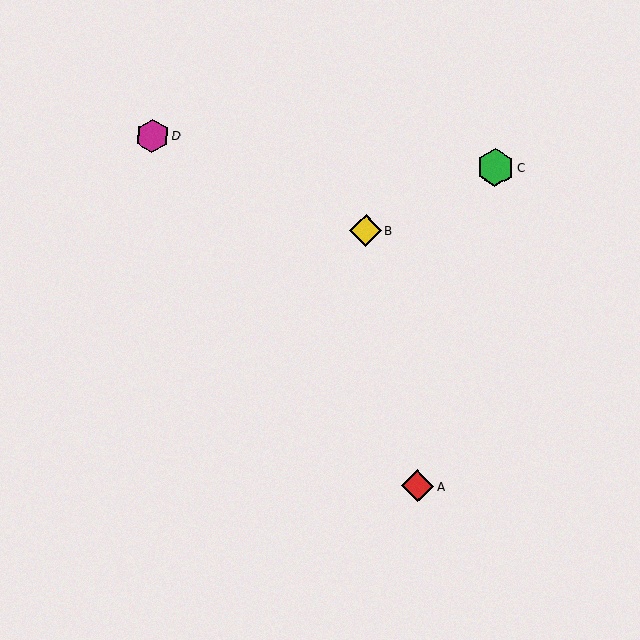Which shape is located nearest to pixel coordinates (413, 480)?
The red diamond (labeled A) at (418, 486) is nearest to that location.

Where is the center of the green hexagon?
The center of the green hexagon is at (495, 168).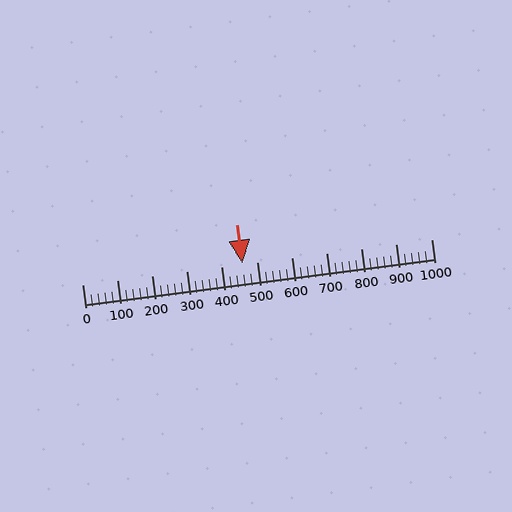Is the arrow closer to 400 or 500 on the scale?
The arrow is closer to 500.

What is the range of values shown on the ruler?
The ruler shows values from 0 to 1000.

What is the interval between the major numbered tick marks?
The major tick marks are spaced 100 units apart.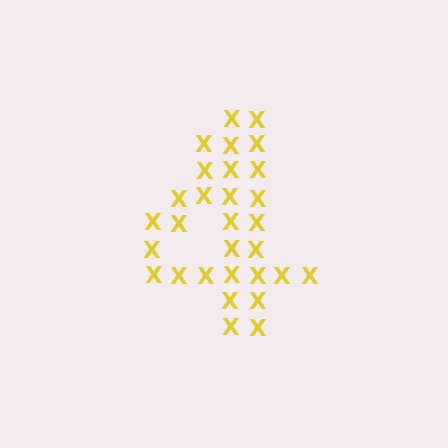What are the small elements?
The small elements are letter X's.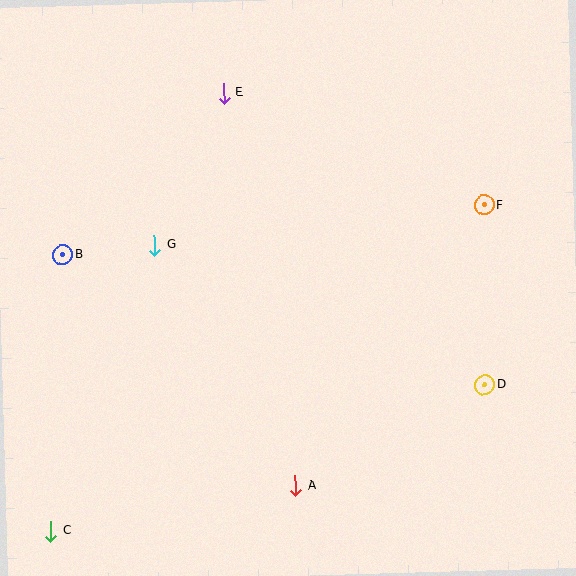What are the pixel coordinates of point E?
Point E is at (224, 93).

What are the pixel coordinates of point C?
Point C is at (51, 531).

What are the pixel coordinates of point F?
Point F is at (484, 205).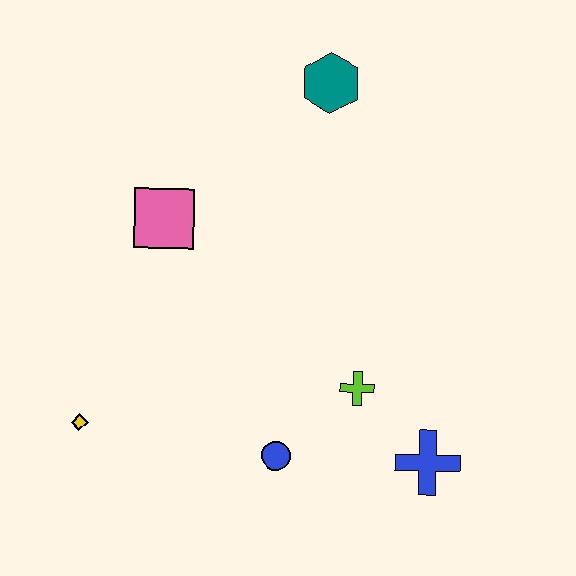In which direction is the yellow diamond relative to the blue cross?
The yellow diamond is to the left of the blue cross.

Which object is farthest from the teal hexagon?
The yellow diamond is farthest from the teal hexagon.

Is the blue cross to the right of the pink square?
Yes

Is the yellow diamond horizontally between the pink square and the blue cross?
No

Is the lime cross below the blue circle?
No